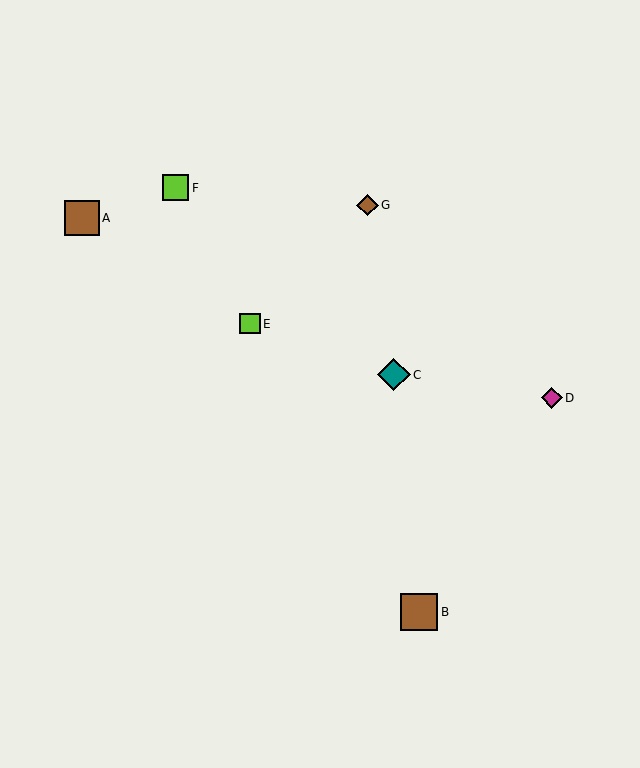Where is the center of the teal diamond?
The center of the teal diamond is at (394, 375).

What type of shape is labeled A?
Shape A is a brown square.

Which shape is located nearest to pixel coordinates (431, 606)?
The brown square (labeled B) at (419, 612) is nearest to that location.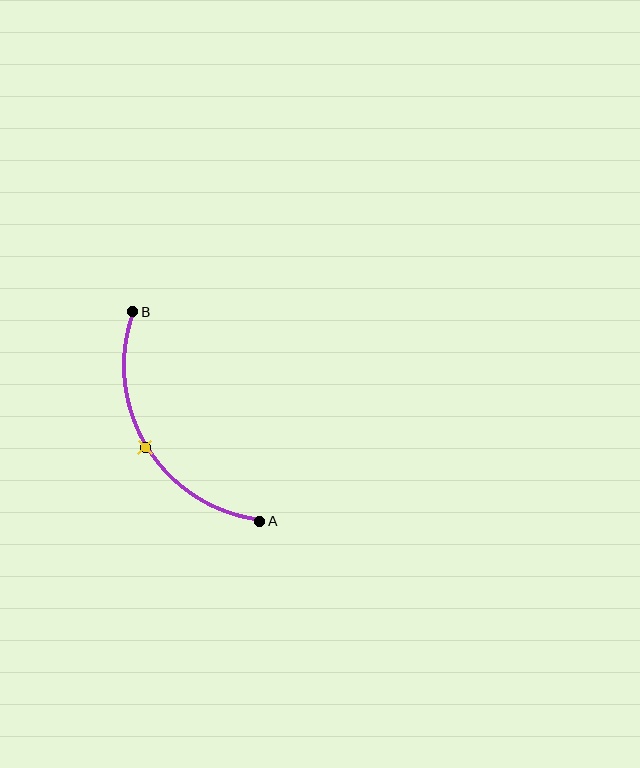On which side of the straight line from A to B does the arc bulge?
The arc bulges to the left of the straight line connecting A and B.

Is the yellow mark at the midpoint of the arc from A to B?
Yes. The yellow mark lies on the arc at equal arc-length from both A and B — it is the arc midpoint.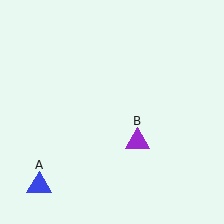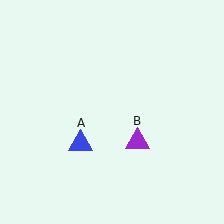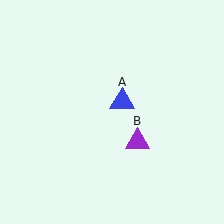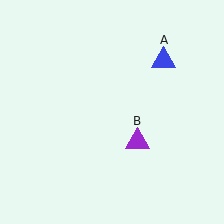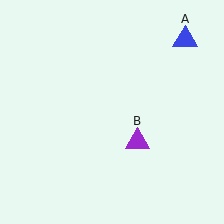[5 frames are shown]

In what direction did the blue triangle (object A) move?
The blue triangle (object A) moved up and to the right.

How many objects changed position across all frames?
1 object changed position: blue triangle (object A).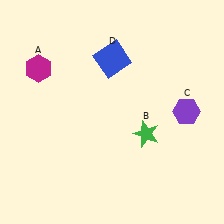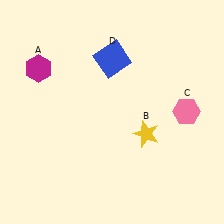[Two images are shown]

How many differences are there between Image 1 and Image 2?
There are 2 differences between the two images.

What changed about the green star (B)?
In Image 1, B is green. In Image 2, it changed to yellow.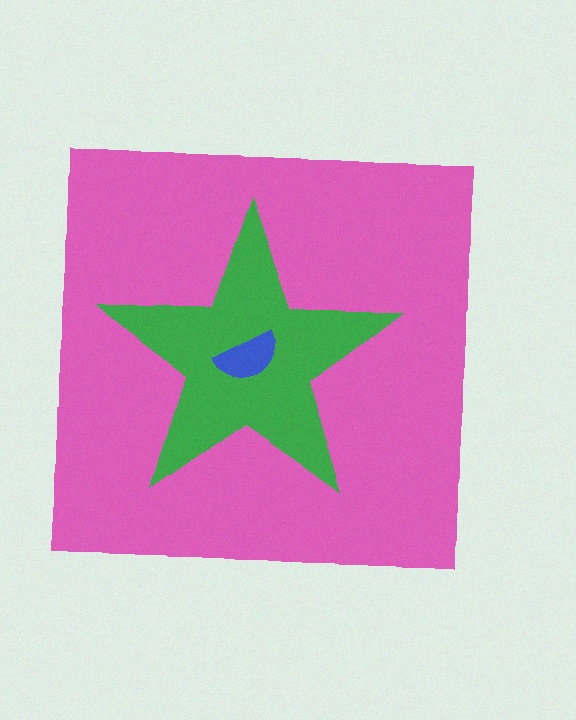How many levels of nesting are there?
3.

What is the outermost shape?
The pink square.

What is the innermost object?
The blue semicircle.